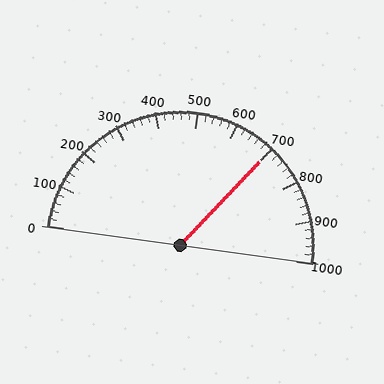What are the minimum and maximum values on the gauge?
The gauge ranges from 0 to 1000.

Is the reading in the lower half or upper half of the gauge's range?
The reading is in the upper half of the range (0 to 1000).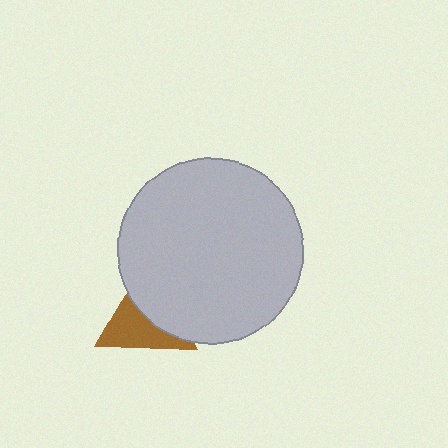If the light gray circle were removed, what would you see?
You would see the complete brown triangle.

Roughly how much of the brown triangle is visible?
About half of it is visible (roughly 52%).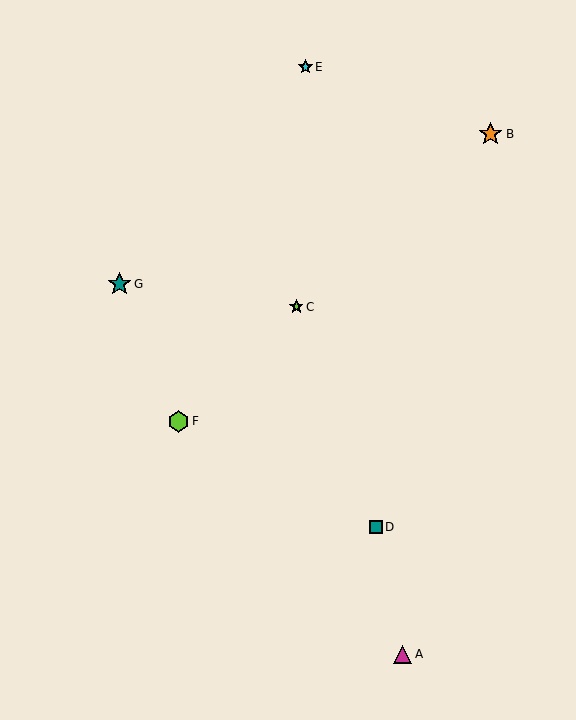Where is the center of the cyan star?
The center of the cyan star is at (305, 67).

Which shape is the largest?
The orange star (labeled B) is the largest.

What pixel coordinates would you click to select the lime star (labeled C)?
Click at (296, 307) to select the lime star C.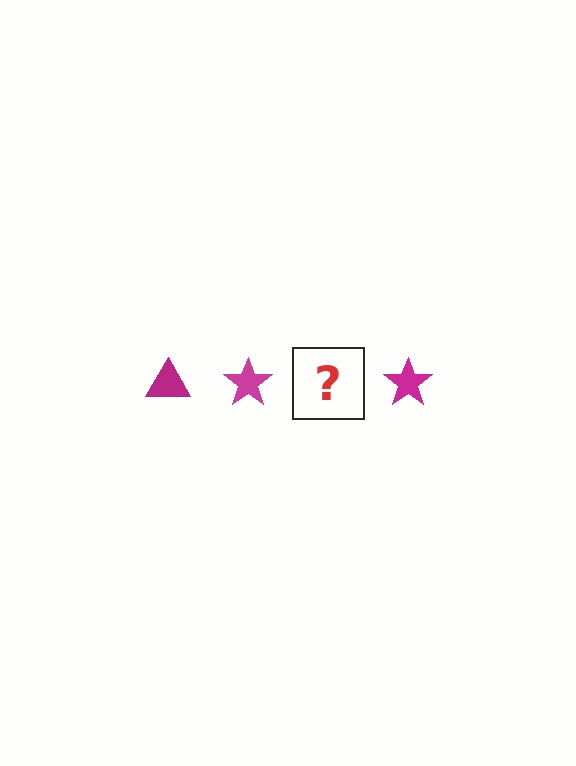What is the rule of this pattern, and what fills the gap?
The rule is that the pattern cycles through triangle, star shapes in magenta. The gap should be filled with a magenta triangle.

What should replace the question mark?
The question mark should be replaced with a magenta triangle.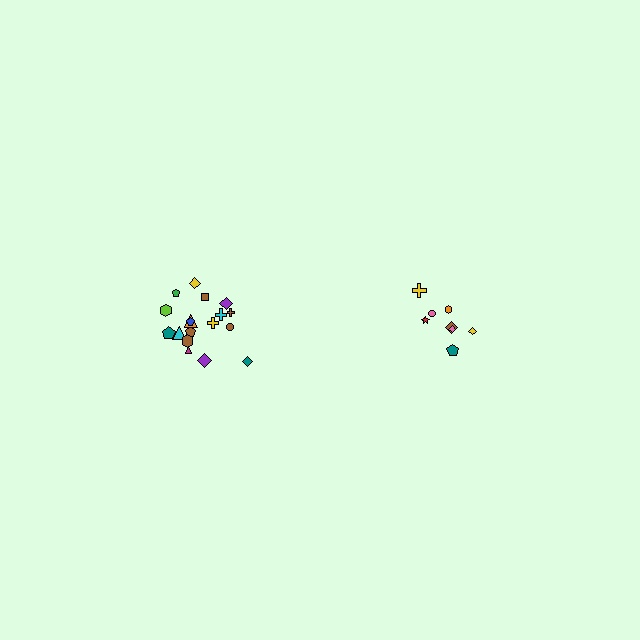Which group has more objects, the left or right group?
The left group.